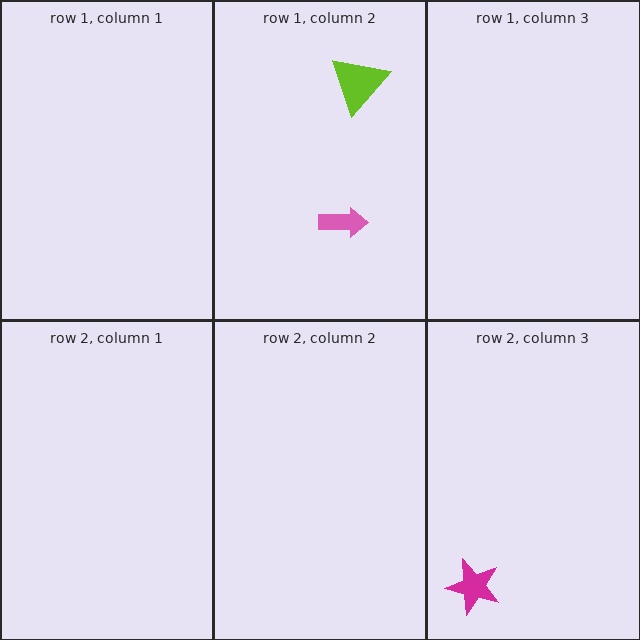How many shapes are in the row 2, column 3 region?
1.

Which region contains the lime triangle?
The row 1, column 2 region.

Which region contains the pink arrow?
The row 1, column 2 region.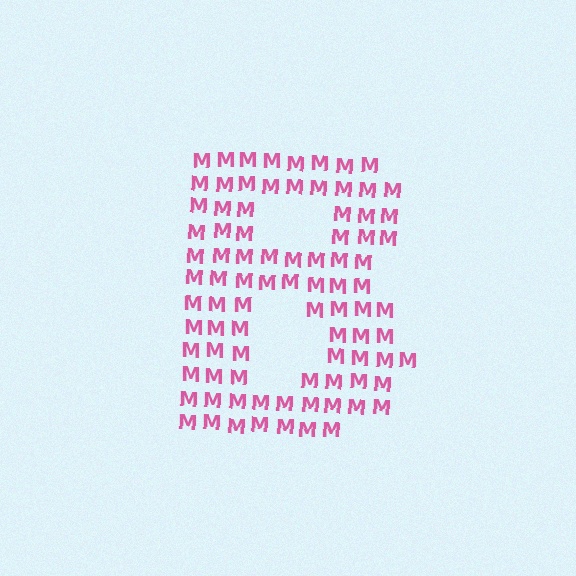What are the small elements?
The small elements are letter M's.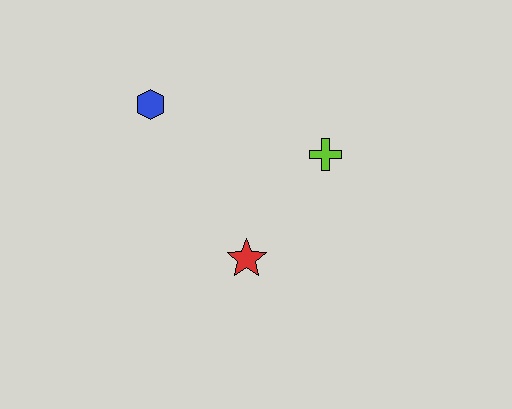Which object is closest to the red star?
The lime cross is closest to the red star.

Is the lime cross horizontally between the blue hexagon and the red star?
No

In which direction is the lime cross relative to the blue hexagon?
The lime cross is to the right of the blue hexagon.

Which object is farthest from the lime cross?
The blue hexagon is farthest from the lime cross.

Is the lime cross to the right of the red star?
Yes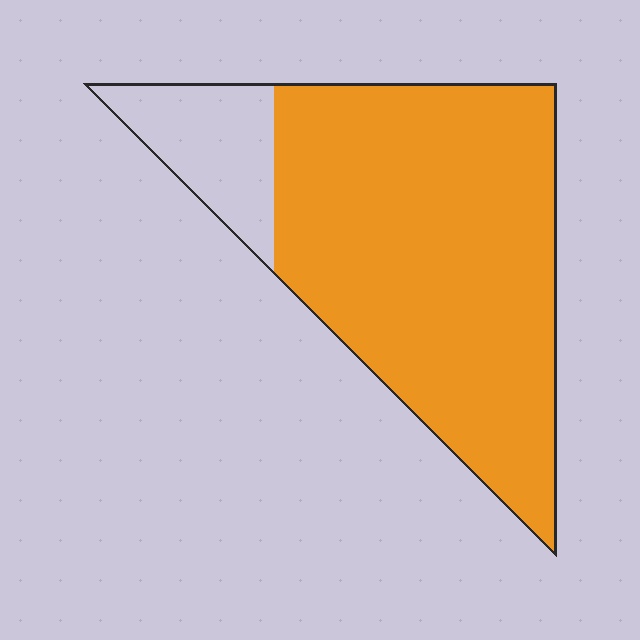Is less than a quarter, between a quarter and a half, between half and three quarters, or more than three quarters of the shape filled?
More than three quarters.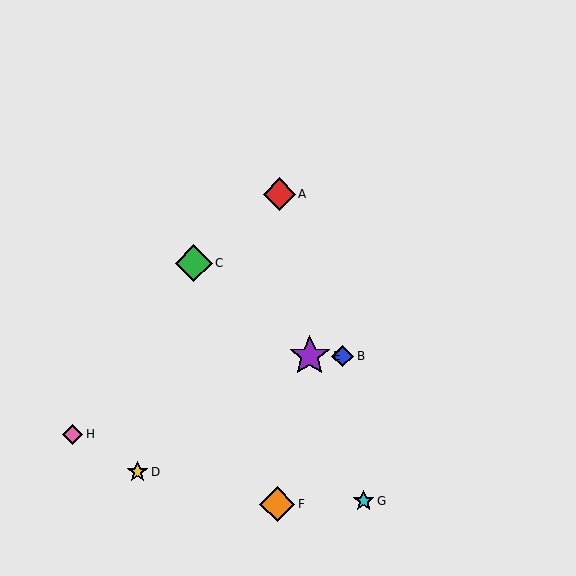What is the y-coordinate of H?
Object H is at y≈434.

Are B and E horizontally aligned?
Yes, both are at y≈356.